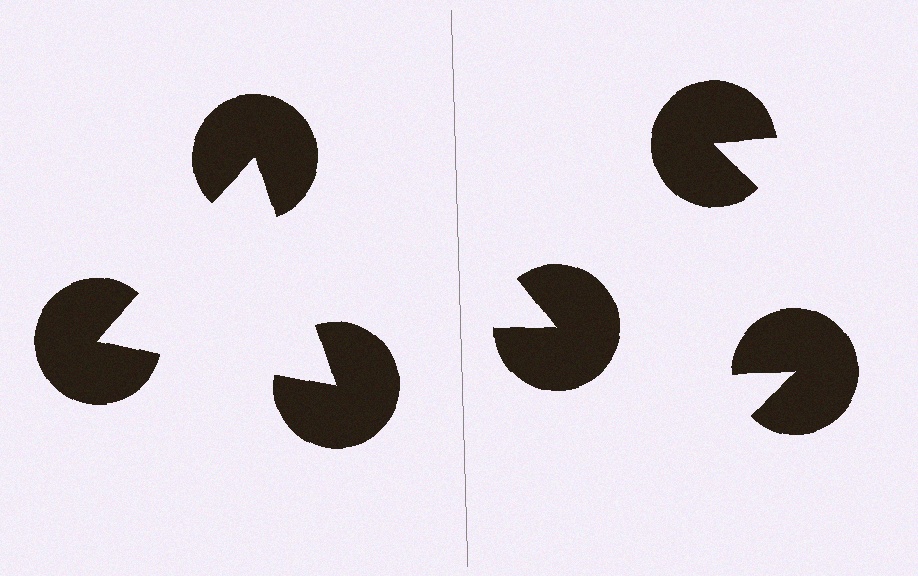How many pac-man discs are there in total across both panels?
6 — 3 on each side.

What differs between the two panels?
The pac-man discs are positioned identically on both sides; only the wedge orientations differ. On the left they align to a triangle; on the right they are misaligned.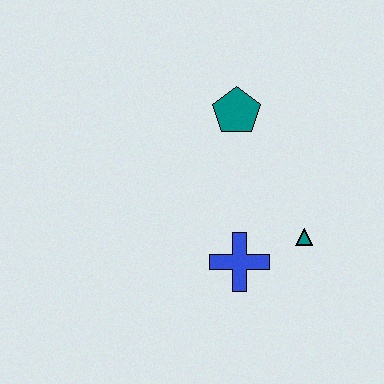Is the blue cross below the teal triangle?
Yes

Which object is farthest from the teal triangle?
The teal pentagon is farthest from the teal triangle.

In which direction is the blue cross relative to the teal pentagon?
The blue cross is below the teal pentagon.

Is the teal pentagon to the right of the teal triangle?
No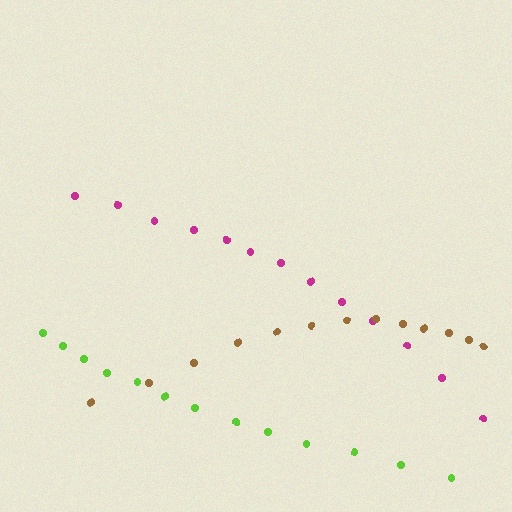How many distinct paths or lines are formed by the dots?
There are 3 distinct paths.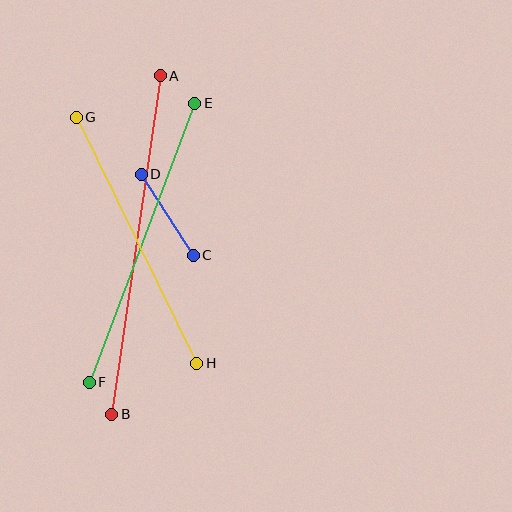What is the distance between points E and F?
The distance is approximately 298 pixels.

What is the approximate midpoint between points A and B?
The midpoint is at approximately (136, 245) pixels.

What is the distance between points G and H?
The distance is approximately 274 pixels.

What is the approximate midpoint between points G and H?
The midpoint is at approximately (137, 240) pixels.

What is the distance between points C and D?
The distance is approximately 96 pixels.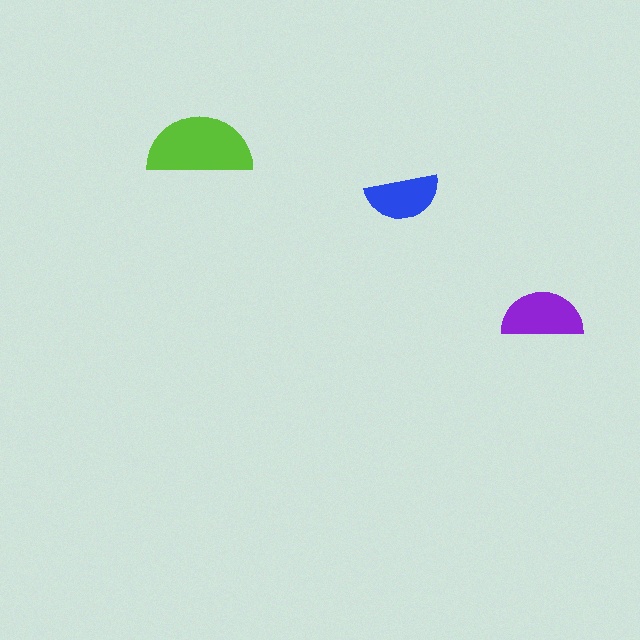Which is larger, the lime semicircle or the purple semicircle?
The lime one.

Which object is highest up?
The lime semicircle is topmost.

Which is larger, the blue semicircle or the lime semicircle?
The lime one.